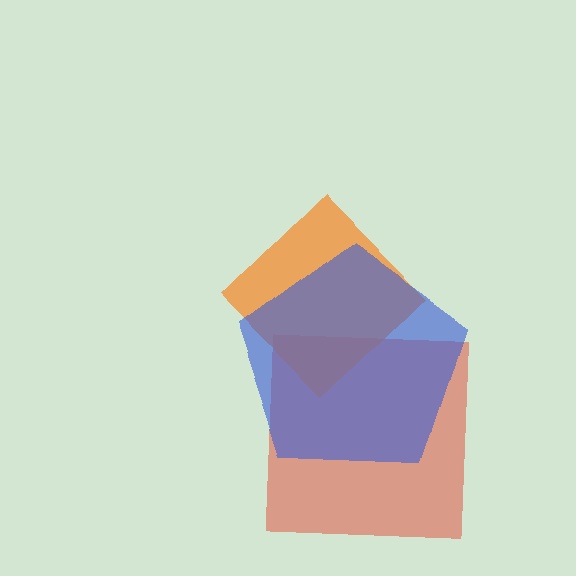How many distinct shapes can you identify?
There are 3 distinct shapes: a red square, an orange diamond, a blue pentagon.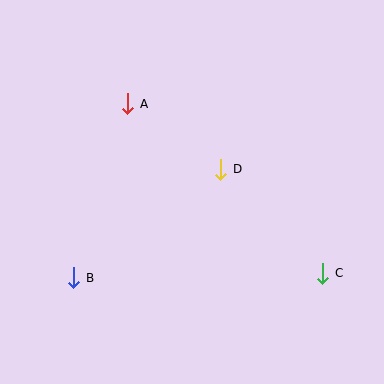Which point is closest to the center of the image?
Point D at (221, 169) is closest to the center.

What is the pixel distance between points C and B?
The distance between C and B is 249 pixels.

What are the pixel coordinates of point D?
Point D is at (221, 169).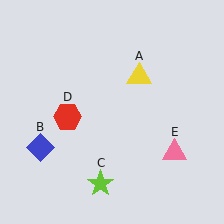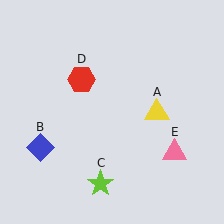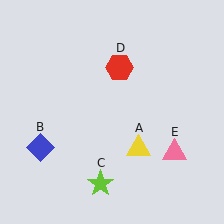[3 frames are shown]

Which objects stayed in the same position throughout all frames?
Blue diamond (object B) and lime star (object C) and pink triangle (object E) remained stationary.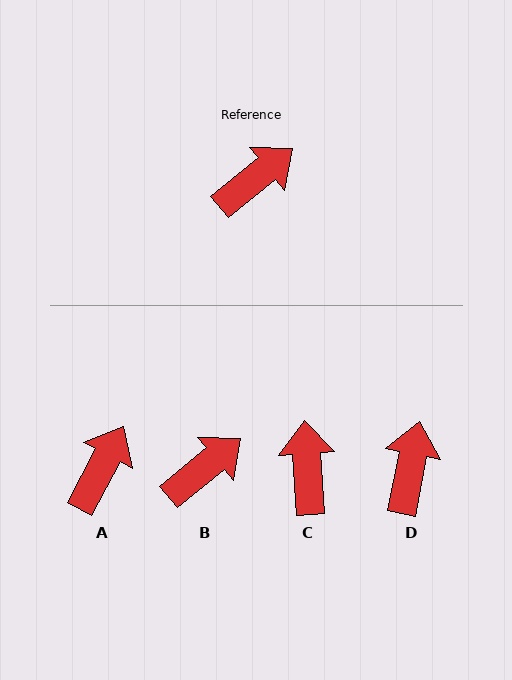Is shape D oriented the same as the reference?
No, it is off by about 40 degrees.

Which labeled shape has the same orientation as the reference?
B.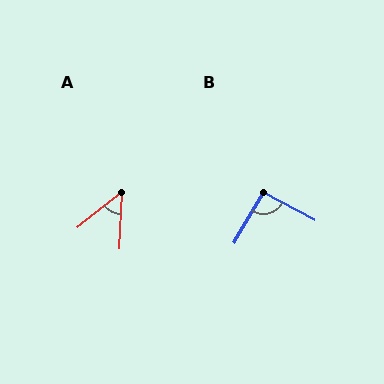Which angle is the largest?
B, at approximately 91 degrees.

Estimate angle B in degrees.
Approximately 91 degrees.